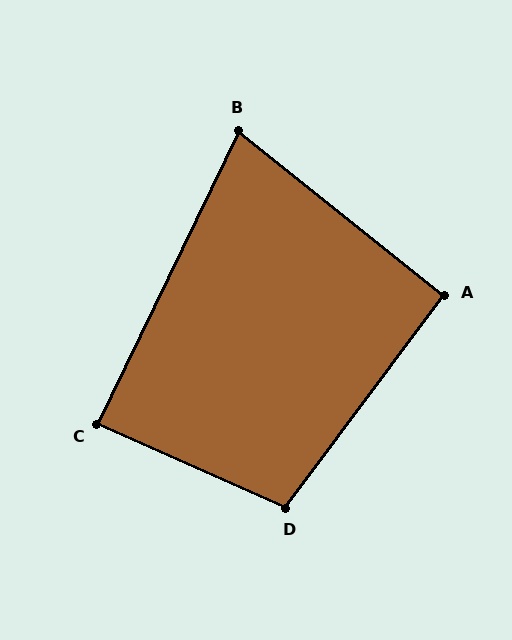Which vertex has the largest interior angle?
D, at approximately 103 degrees.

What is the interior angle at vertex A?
Approximately 92 degrees (approximately right).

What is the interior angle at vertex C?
Approximately 88 degrees (approximately right).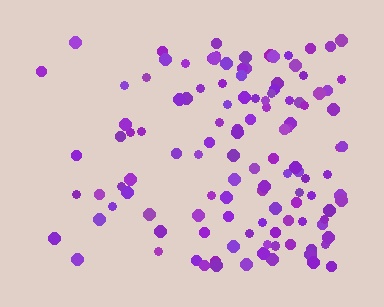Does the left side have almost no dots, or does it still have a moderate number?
Still a moderate number, just noticeably fewer than the right.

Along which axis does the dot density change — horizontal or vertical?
Horizontal.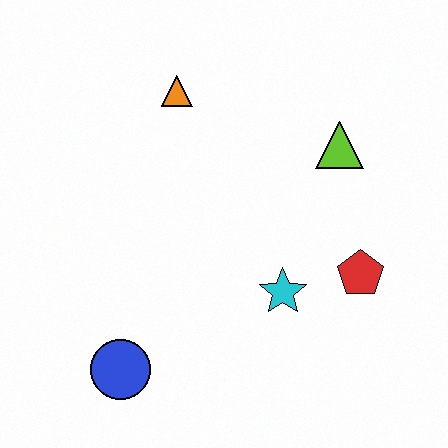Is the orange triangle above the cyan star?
Yes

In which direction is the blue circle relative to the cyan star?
The blue circle is to the left of the cyan star.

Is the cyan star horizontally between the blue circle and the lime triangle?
Yes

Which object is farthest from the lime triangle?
The blue circle is farthest from the lime triangle.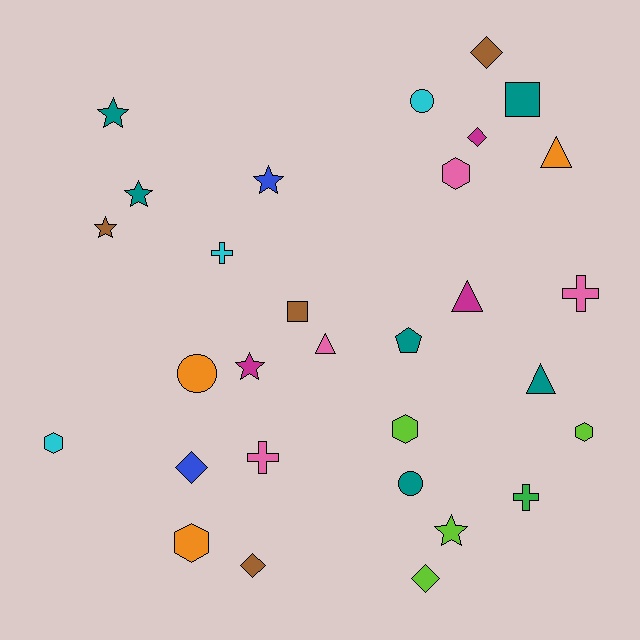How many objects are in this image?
There are 30 objects.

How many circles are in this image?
There are 3 circles.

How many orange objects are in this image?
There are 3 orange objects.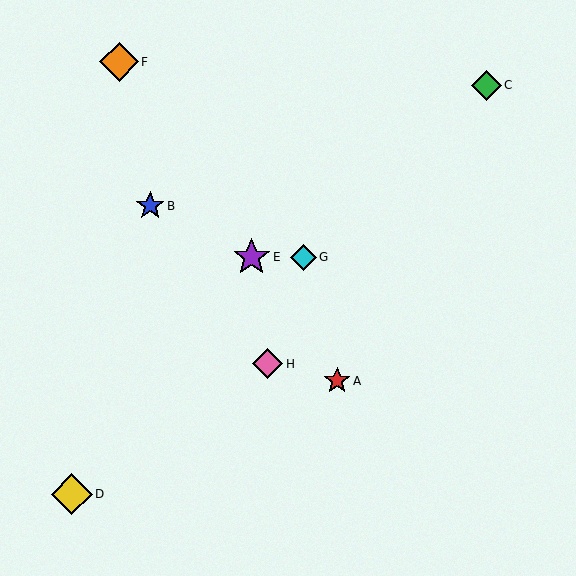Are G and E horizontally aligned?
Yes, both are at y≈257.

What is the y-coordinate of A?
Object A is at y≈381.